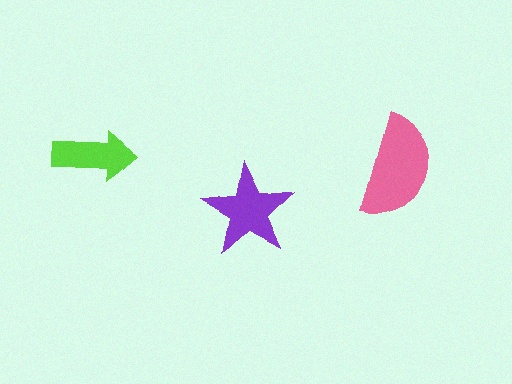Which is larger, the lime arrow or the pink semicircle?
The pink semicircle.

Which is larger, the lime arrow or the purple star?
The purple star.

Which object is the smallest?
The lime arrow.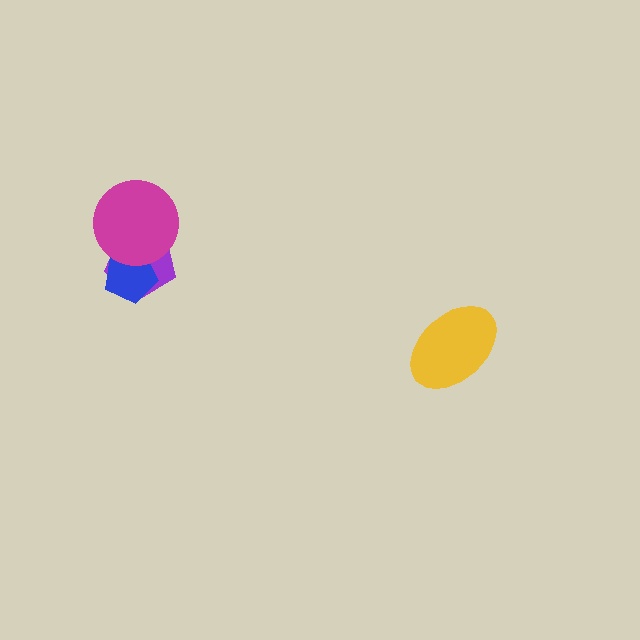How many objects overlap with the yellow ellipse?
0 objects overlap with the yellow ellipse.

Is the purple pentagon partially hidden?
Yes, it is partially covered by another shape.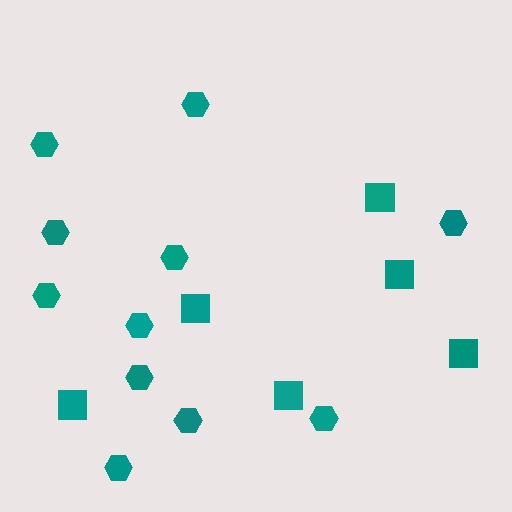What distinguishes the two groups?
There are 2 groups: one group of squares (6) and one group of hexagons (11).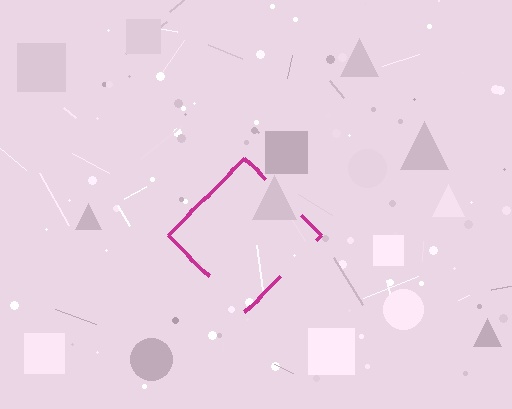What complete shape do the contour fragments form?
The contour fragments form a diamond.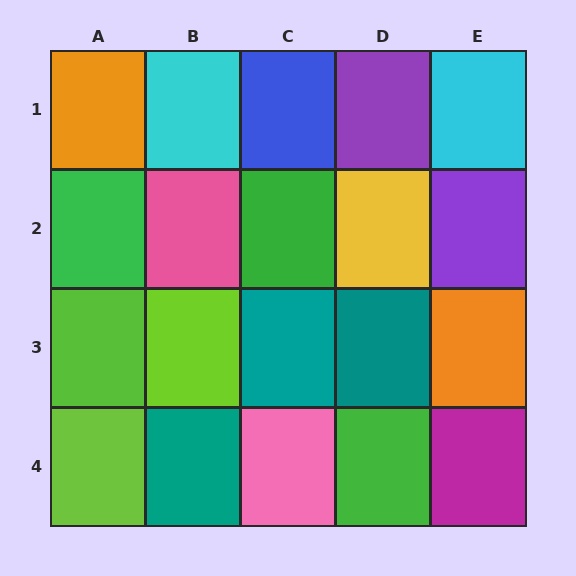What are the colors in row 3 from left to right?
Lime, lime, teal, teal, orange.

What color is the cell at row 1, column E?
Cyan.